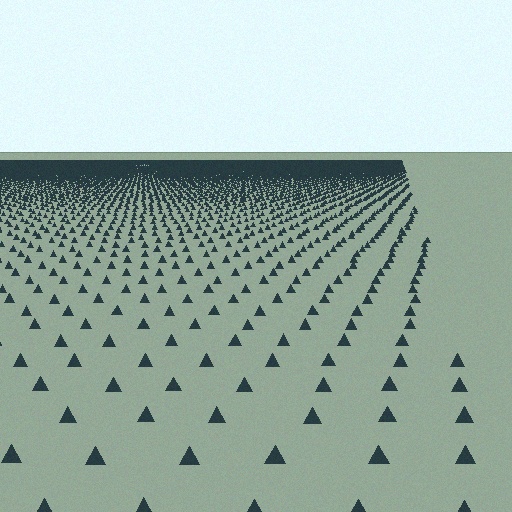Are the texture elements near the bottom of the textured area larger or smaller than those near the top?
Larger. Near the bottom, elements are closer to the viewer and appear at a bigger on-screen size.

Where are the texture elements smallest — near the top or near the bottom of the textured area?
Near the top.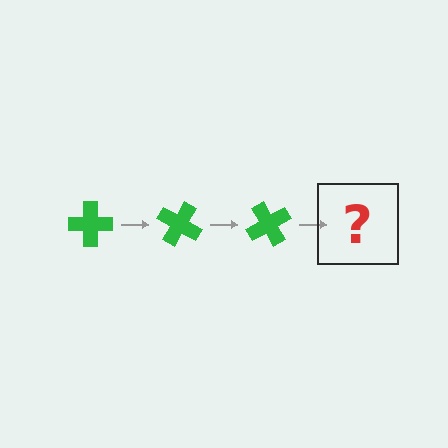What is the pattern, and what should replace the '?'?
The pattern is that the cross rotates 30 degrees each step. The '?' should be a green cross rotated 90 degrees.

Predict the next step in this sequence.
The next step is a green cross rotated 90 degrees.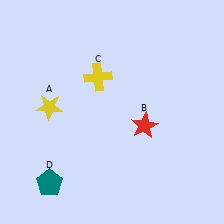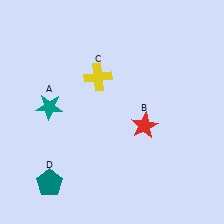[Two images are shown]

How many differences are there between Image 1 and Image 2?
There is 1 difference between the two images.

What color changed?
The star (A) changed from yellow in Image 1 to teal in Image 2.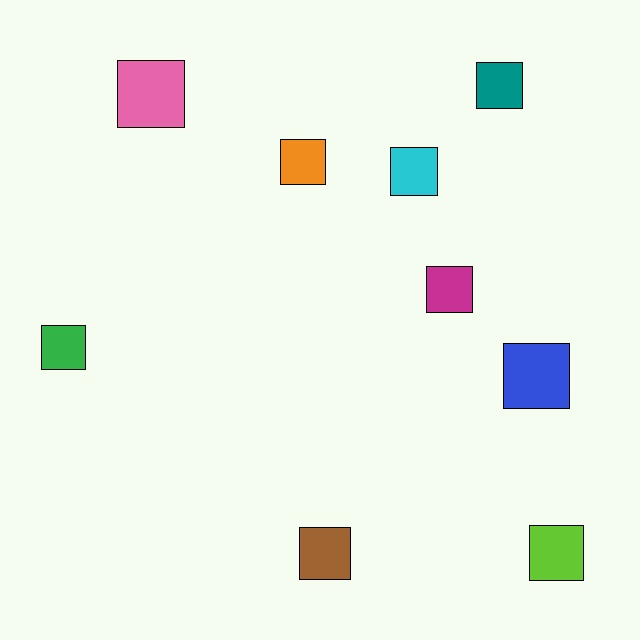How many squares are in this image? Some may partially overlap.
There are 9 squares.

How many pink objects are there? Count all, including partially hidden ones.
There is 1 pink object.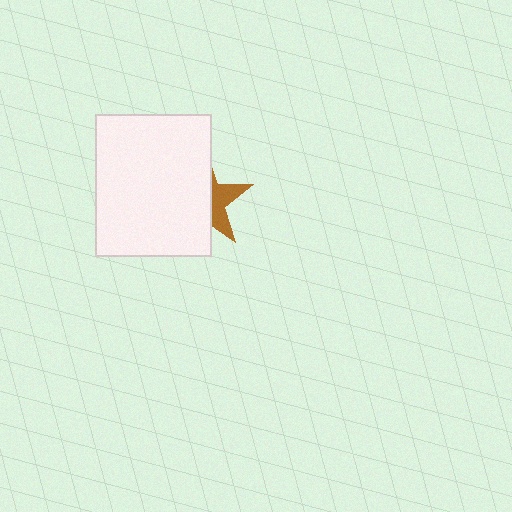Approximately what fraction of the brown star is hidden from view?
Roughly 63% of the brown star is hidden behind the white rectangle.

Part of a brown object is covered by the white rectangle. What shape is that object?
It is a star.